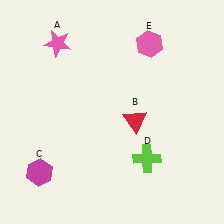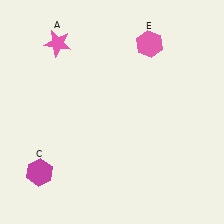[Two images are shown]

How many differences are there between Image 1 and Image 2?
There are 2 differences between the two images.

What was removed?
The red triangle (B), the lime cross (D) were removed in Image 2.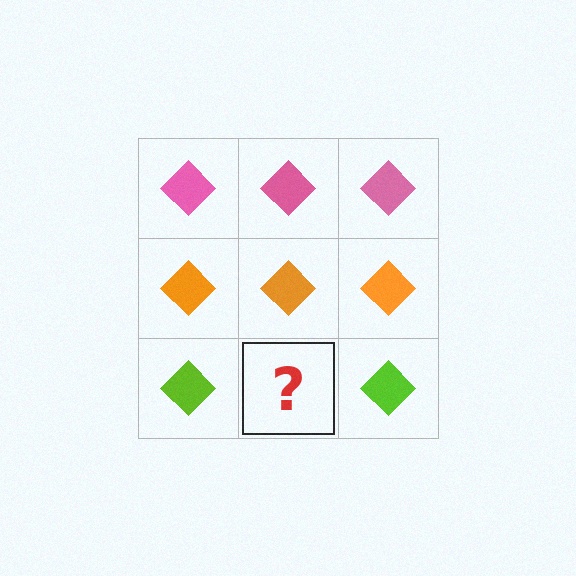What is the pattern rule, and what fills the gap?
The rule is that each row has a consistent color. The gap should be filled with a lime diamond.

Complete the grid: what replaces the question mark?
The question mark should be replaced with a lime diamond.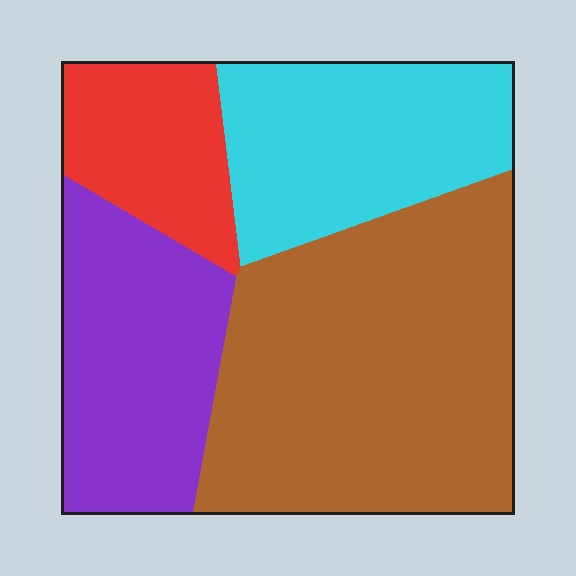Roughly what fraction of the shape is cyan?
Cyan takes up about one fifth (1/5) of the shape.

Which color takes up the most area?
Brown, at roughly 45%.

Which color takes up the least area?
Red, at roughly 15%.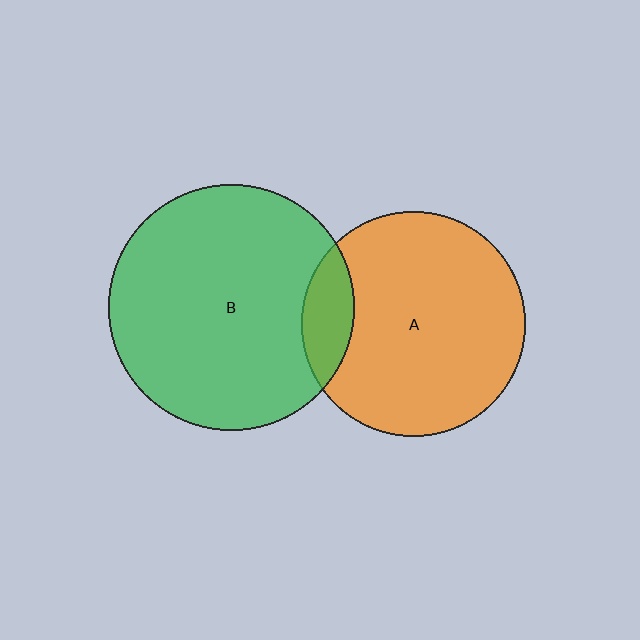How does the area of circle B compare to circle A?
Approximately 1.2 times.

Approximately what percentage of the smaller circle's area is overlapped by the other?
Approximately 15%.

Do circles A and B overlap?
Yes.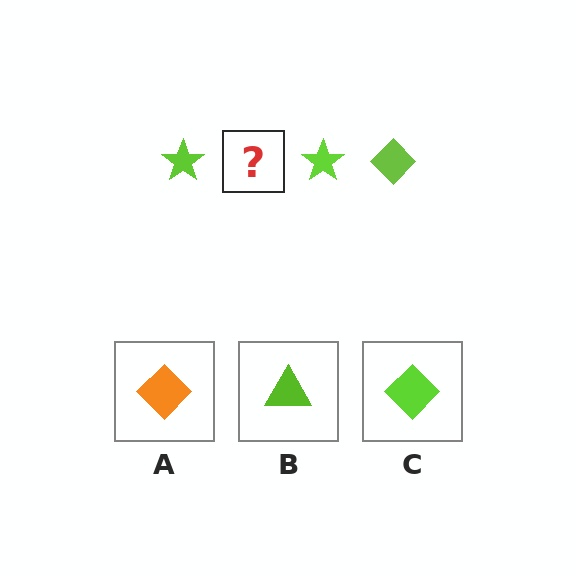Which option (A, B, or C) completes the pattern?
C.